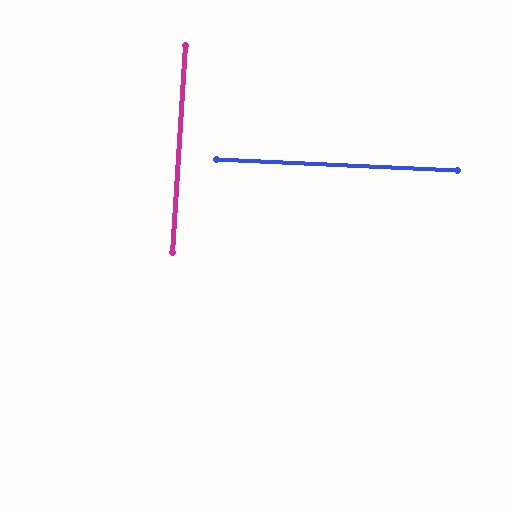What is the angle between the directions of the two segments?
Approximately 89 degrees.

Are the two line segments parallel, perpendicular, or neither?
Perpendicular — they meet at approximately 89°.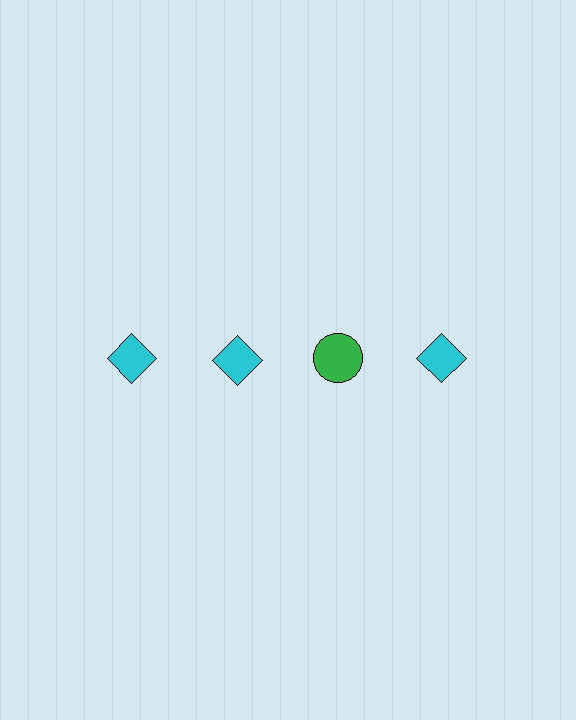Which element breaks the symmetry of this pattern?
The green circle in the top row, center column breaks the symmetry. All other shapes are cyan diamonds.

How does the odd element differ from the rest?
It differs in both color (green instead of cyan) and shape (circle instead of diamond).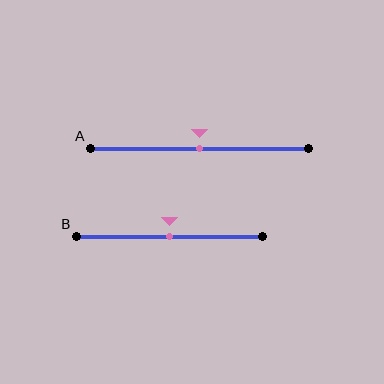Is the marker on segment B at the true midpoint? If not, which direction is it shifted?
Yes, the marker on segment B is at the true midpoint.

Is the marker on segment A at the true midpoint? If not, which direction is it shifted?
Yes, the marker on segment A is at the true midpoint.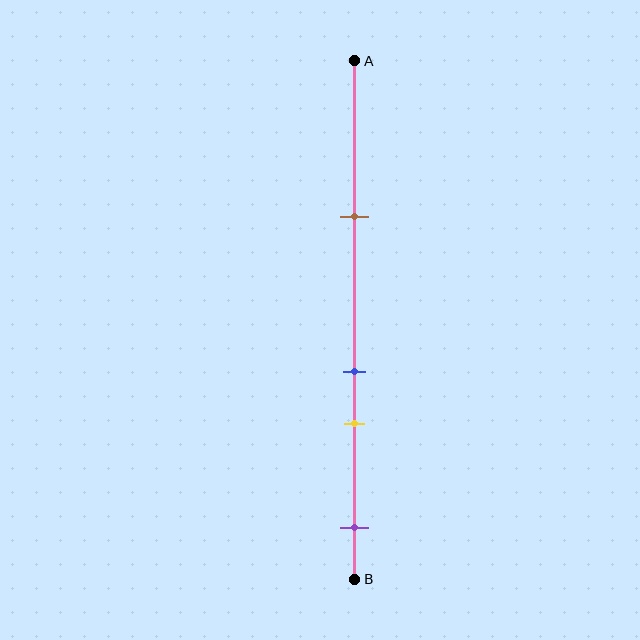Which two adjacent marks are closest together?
The blue and yellow marks are the closest adjacent pair.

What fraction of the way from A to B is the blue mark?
The blue mark is approximately 60% (0.6) of the way from A to B.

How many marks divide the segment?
There are 4 marks dividing the segment.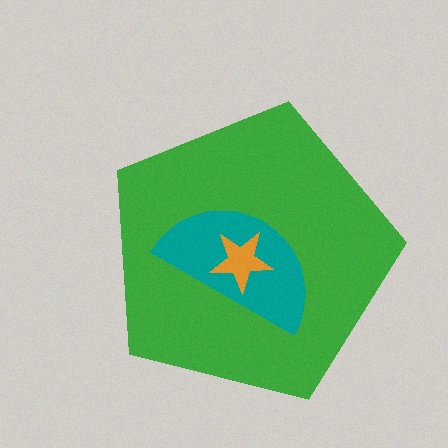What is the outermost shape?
The green pentagon.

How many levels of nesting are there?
3.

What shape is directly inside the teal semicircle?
The orange star.